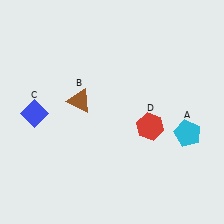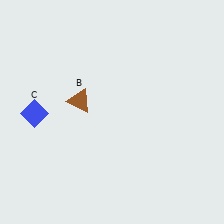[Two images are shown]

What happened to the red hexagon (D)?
The red hexagon (D) was removed in Image 2. It was in the bottom-right area of Image 1.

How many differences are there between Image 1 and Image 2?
There are 2 differences between the two images.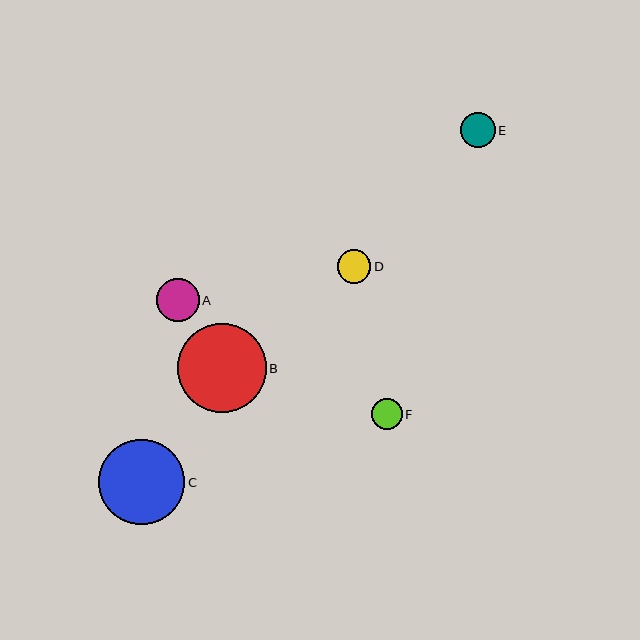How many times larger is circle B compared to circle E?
Circle B is approximately 2.5 times the size of circle E.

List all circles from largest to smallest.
From largest to smallest: B, C, A, E, D, F.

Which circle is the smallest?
Circle F is the smallest with a size of approximately 31 pixels.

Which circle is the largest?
Circle B is the largest with a size of approximately 88 pixels.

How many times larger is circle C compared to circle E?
Circle C is approximately 2.5 times the size of circle E.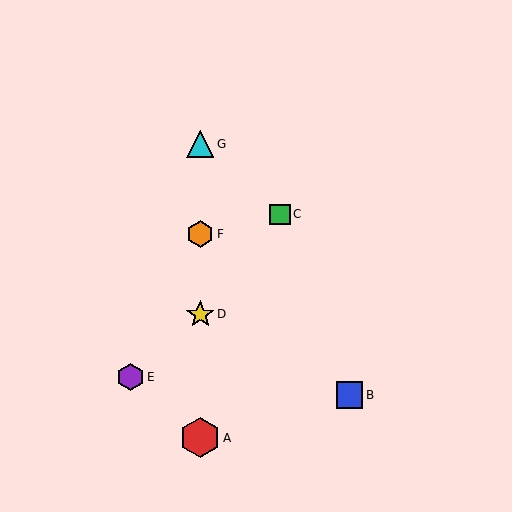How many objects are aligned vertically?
4 objects (A, D, F, G) are aligned vertically.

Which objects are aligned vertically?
Objects A, D, F, G are aligned vertically.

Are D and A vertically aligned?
Yes, both are at x≈200.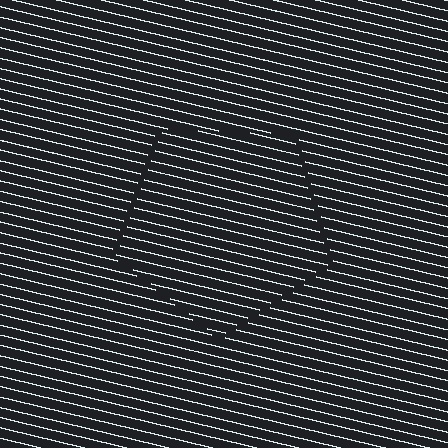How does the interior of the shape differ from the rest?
The interior of the shape contains the same grating, shifted by half a period — the contour is defined by the phase discontinuity where line-ends from the inner and outer gratings abut.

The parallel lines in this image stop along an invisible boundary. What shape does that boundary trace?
An illusory pentagon. The interior of the shape contains the same grating, shifted by half a period — the contour is defined by the phase discontinuity where line-ends from the inner and outer gratings abut.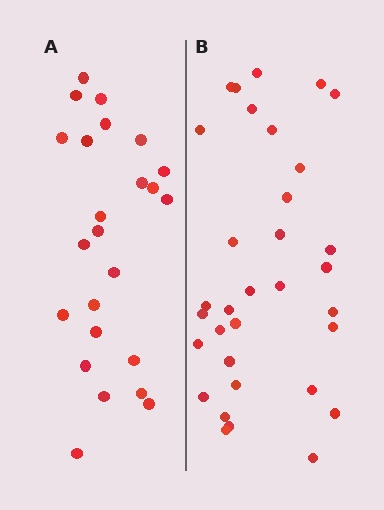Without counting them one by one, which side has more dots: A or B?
Region B (the right region) has more dots.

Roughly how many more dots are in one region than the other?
Region B has roughly 8 or so more dots than region A.